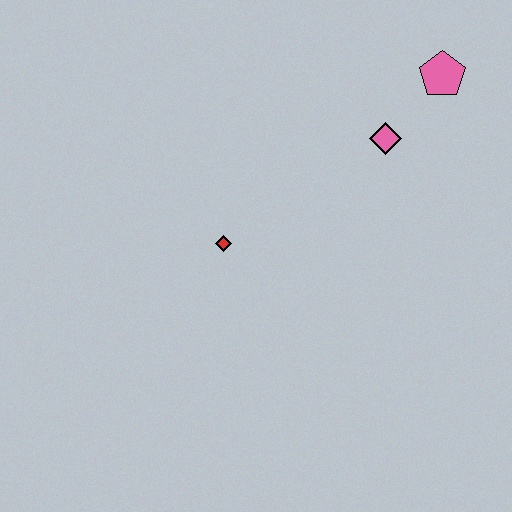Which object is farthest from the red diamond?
The pink pentagon is farthest from the red diamond.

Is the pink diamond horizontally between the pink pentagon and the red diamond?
Yes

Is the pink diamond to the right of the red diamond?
Yes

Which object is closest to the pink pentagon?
The pink diamond is closest to the pink pentagon.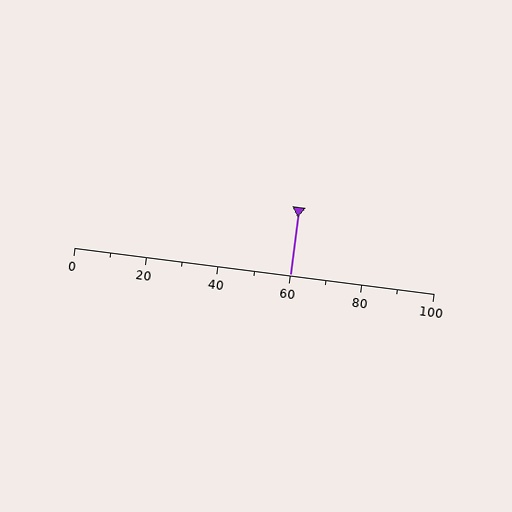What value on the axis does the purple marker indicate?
The marker indicates approximately 60.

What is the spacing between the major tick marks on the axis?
The major ticks are spaced 20 apart.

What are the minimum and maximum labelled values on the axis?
The axis runs from 0 to 100.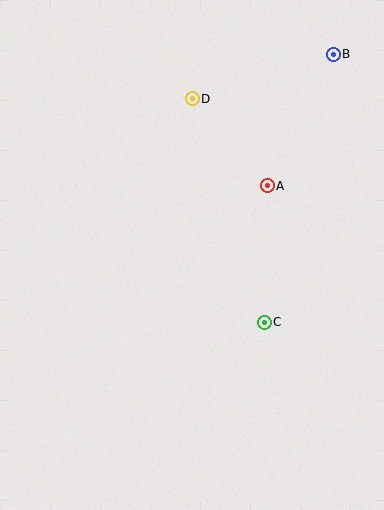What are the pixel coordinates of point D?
Point D is at (192, 99).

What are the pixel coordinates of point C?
Point C is at (264, 322).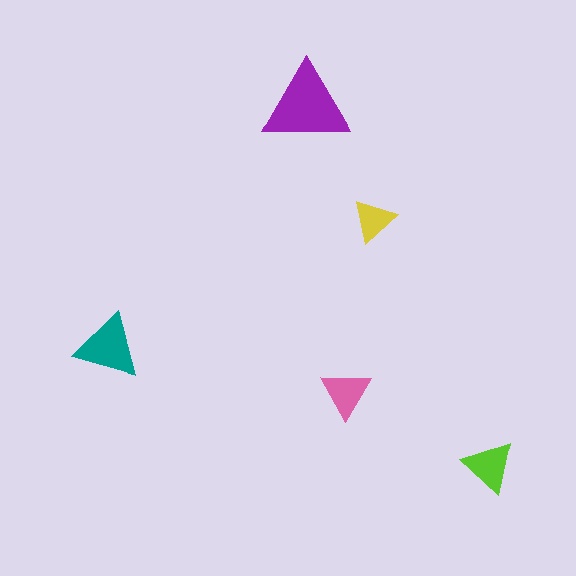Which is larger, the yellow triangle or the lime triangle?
The lime one.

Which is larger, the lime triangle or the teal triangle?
The teal one.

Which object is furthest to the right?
The lime triangle is rightmost.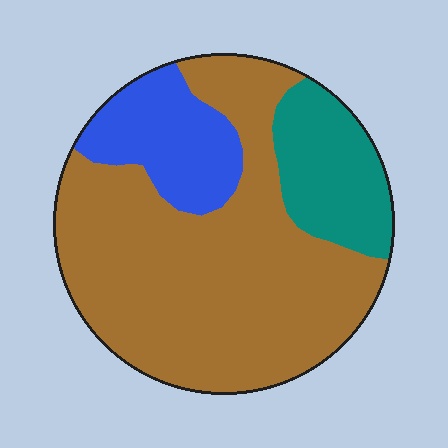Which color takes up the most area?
Brown, at roughly 65%.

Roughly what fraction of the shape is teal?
Teal covers around 15% of the shape.